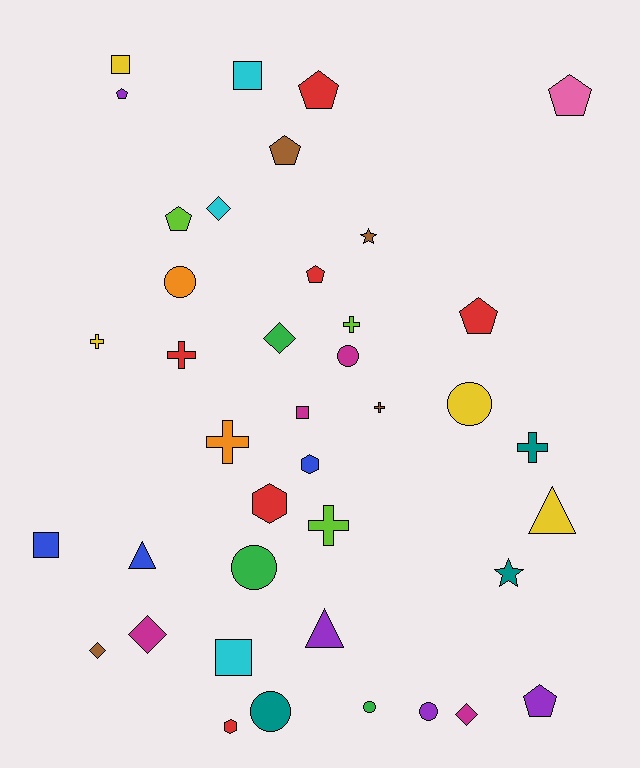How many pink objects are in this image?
There is 1 pink object.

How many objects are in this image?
There are 40 objects.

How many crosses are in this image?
There are 7 crosses.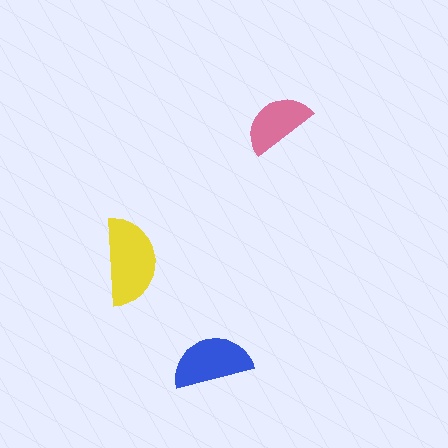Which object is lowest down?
The blue semicircle is bottommost.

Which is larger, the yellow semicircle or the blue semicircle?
The yellow one.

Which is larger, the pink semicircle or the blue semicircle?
The blue one.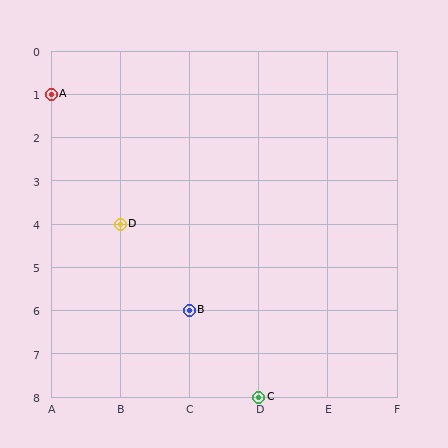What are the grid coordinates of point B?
Point B is at grid coordinates (C, 6).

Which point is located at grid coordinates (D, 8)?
Point C is at (D, 8).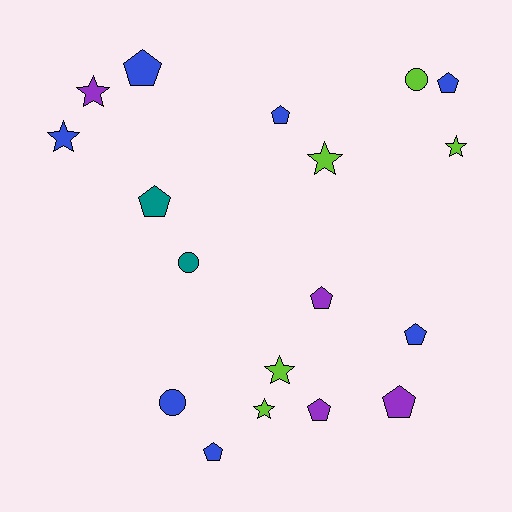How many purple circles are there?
There are no purple circles.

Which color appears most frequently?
Blue, with 7 objects.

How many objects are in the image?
There are 18 objects.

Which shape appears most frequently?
Pentagon, with 9 objects.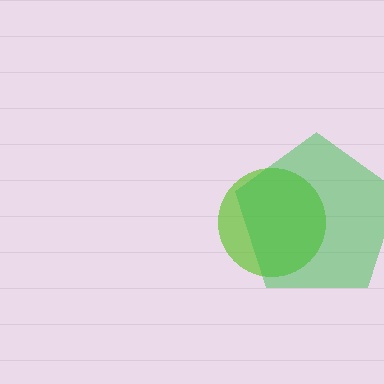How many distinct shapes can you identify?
There are 2 distinct shapes: a lime circle, a green pentagon.